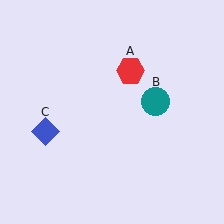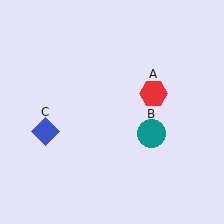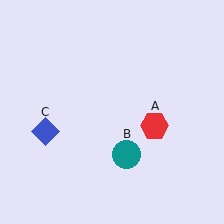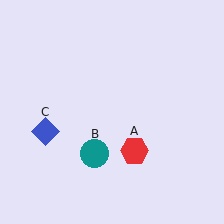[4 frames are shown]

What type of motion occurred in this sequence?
The red hexagon (object A), teal circle (object B) rotated clockwise around the center of the scene.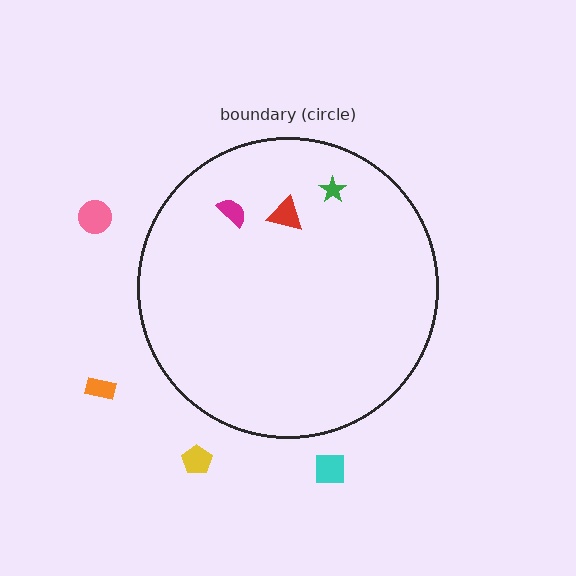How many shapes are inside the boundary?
3 inside, 4 outside.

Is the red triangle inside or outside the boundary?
Inside.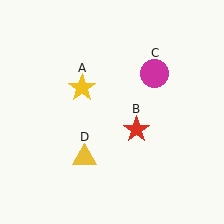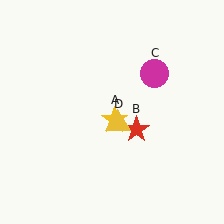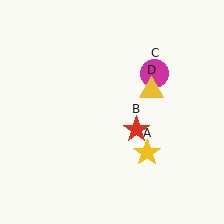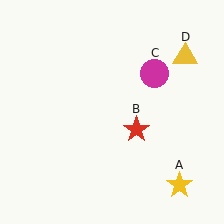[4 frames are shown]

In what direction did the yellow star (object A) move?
The yellow star (object A) moved down and to the right.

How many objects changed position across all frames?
2 objects changed position: yellow star (object A), yellow triangle (object D).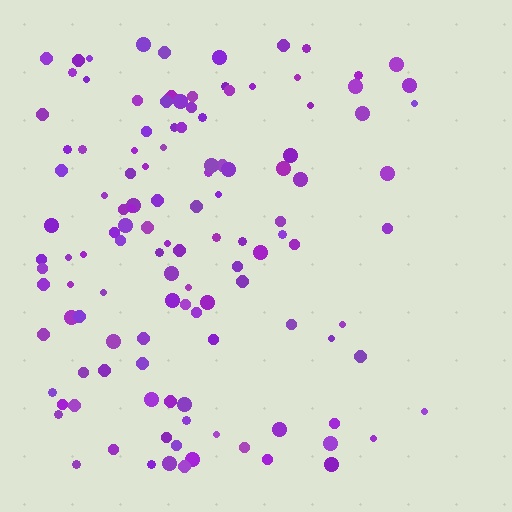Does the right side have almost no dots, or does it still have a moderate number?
Still a moderate number, just noticeably fewer than the left.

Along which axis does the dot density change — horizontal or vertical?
Horizontal.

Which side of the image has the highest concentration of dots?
The left.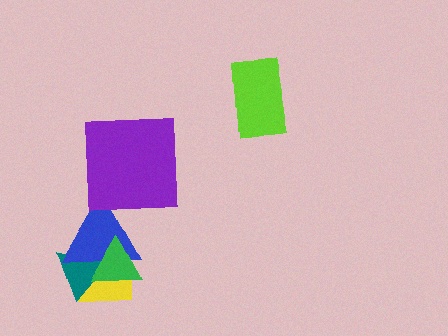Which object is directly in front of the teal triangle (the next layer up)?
The blue triangle is directly in front of the teal triangle.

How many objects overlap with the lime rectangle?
0 objects overlap with the lime rectangle.